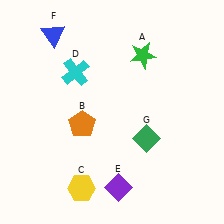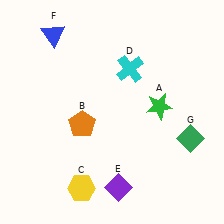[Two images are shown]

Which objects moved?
The objects that moved are: the green star (A), the cyan cross (D), the green diamond (G).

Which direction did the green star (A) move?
The green star (A) moved down.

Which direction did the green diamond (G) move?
The green diamond (G) moved right.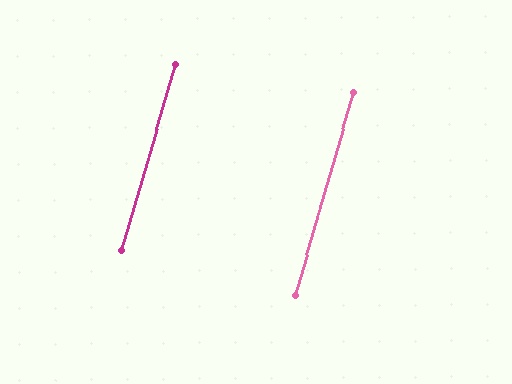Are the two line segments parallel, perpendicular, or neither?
Parallel — their directions differ by only 0.0°.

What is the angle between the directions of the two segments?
Approximately 0 degrees.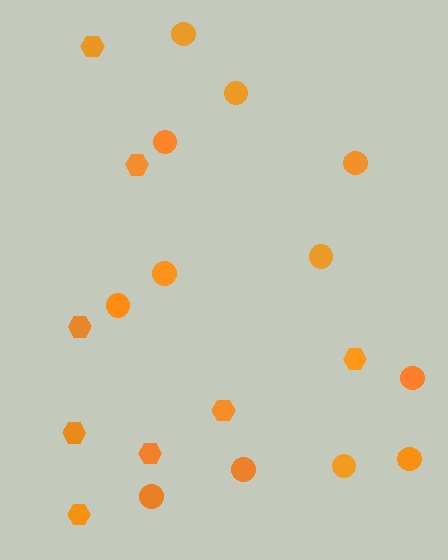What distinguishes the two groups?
There are 2 groups: one group of circles (12) and one group of hexagons (8).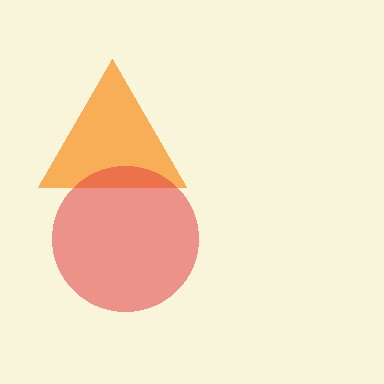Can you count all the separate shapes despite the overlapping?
Yes, there are 2 separate shapes.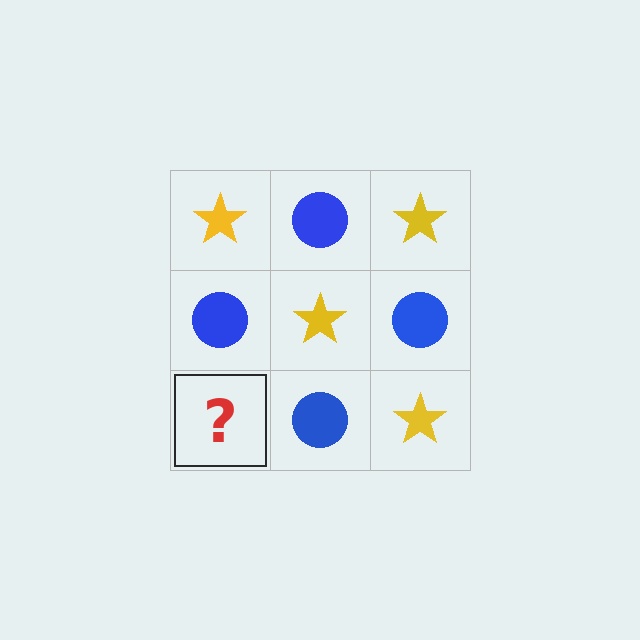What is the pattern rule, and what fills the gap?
The rule is that it alternates yellow star and blue circle in a checkerboard pattern. The gap should be filled with a yellow star.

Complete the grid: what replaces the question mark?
The question mark should be replaced with a yellow star.